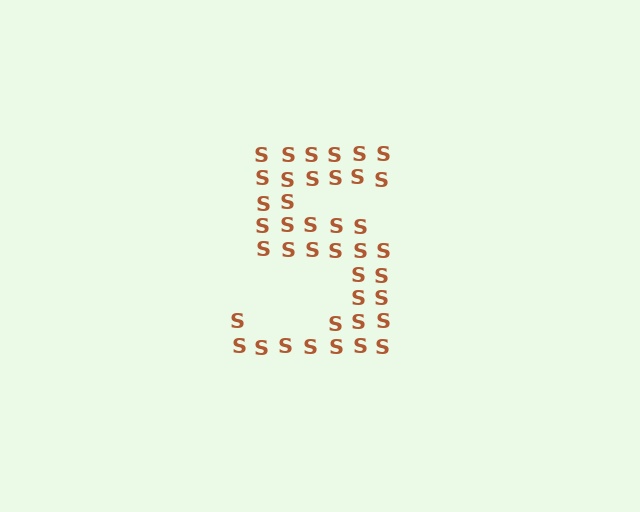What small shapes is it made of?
It is made of small letter S's.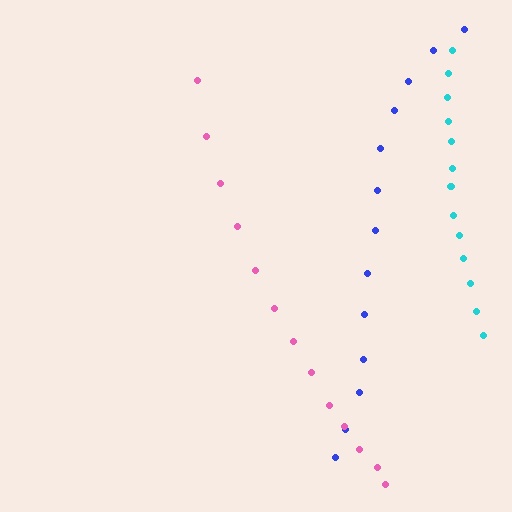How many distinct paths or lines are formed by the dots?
There are 3 distinct paths.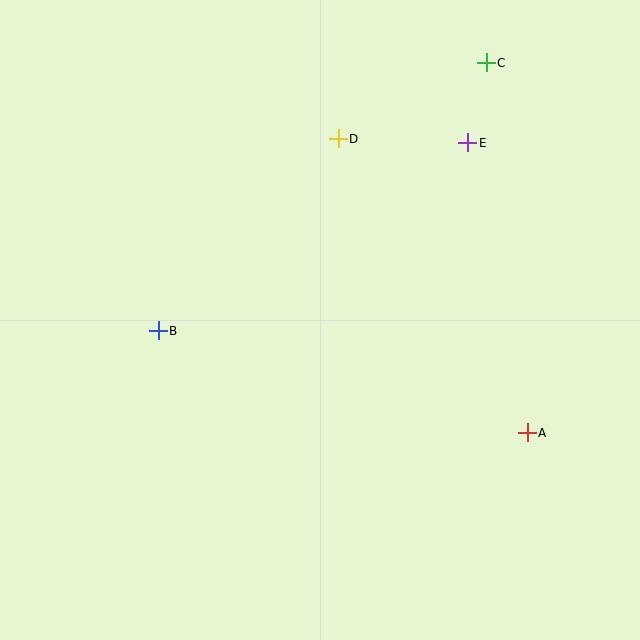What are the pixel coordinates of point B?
Point B is at (158, 331).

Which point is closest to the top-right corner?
Point C is closest to the top-right corner.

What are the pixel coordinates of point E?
Point E is at (468, 143).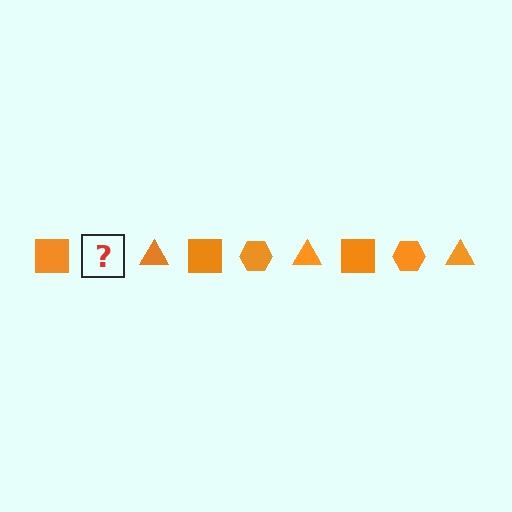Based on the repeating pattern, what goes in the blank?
The blank should be an orange hexagon.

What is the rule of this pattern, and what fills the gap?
The rule is that the pattern cycles through square, hexagon, triangle shapes in orange. The gap should be filled with an orange hexagon.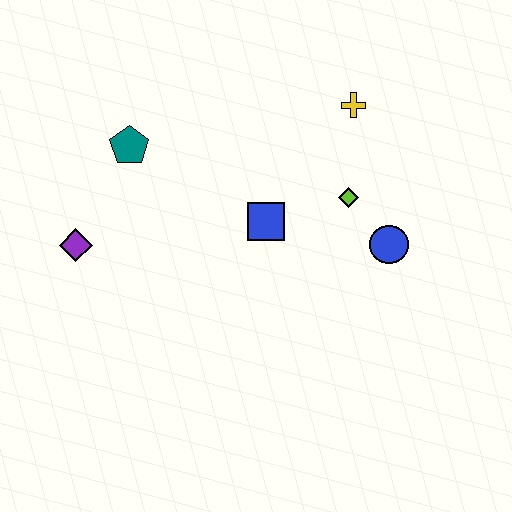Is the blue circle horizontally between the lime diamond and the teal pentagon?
No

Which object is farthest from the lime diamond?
The purple diamond is farthest from the lime diamond.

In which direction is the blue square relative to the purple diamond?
The blue square is to the right of the purple diamond.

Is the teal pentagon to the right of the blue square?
No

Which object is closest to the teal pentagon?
The purple diamond is closest to the teal pentagon.